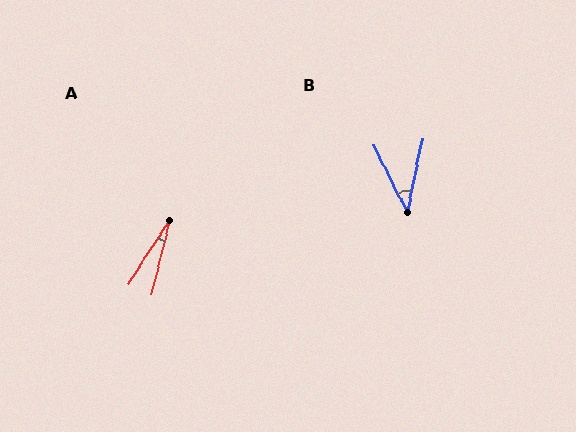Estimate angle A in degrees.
Approximately 19 degrees.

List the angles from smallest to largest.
A (19°), B (38°).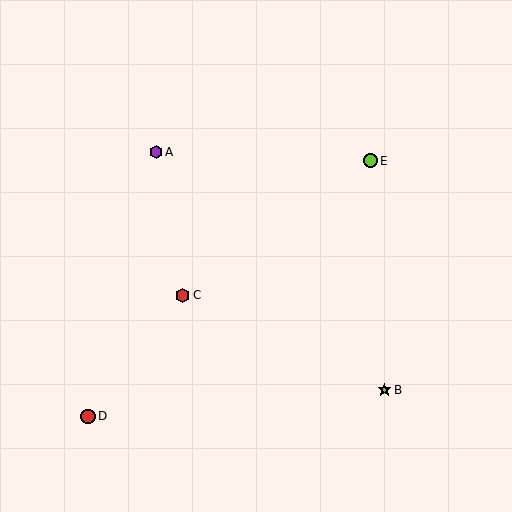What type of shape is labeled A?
Shape A is a purple hexagon.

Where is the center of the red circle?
The center of the red circle is at (88, 416).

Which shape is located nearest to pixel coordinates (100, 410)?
The red circle (labeled D) at (88, 416) is nearest to that location.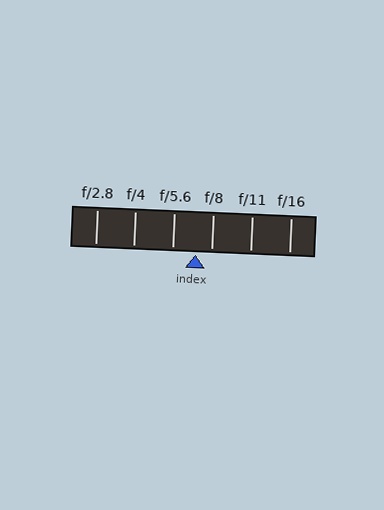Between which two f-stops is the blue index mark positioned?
The index mark is between f/5.6 and f/8.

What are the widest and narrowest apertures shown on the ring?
The widest aperture shown is f/2.8 and the narrowest is f/16.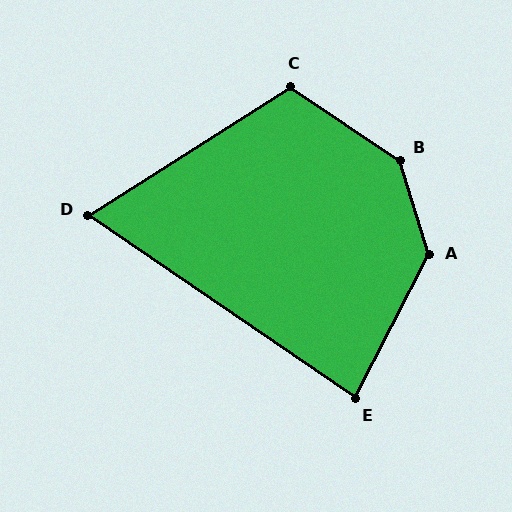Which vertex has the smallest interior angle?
D, at approximately 67 degrees.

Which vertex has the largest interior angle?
B, at approximately 141 degrees.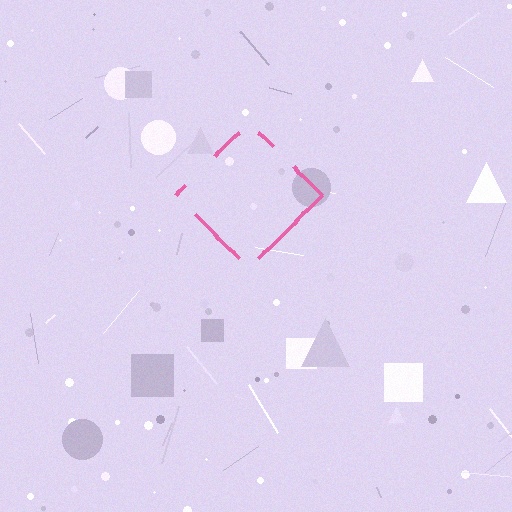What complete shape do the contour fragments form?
The contour fragments form a diamond.